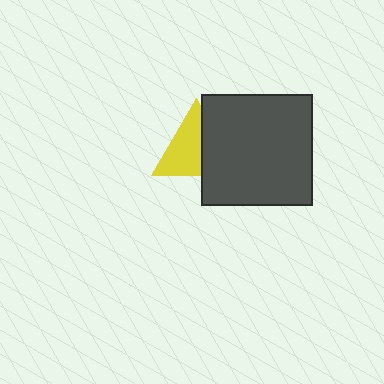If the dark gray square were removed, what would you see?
You would see the complete yellow triangle.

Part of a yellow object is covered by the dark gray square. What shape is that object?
It is a triangle.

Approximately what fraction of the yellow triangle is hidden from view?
Roughly 39% of the yellow triangle is hidden behind the dark gray square.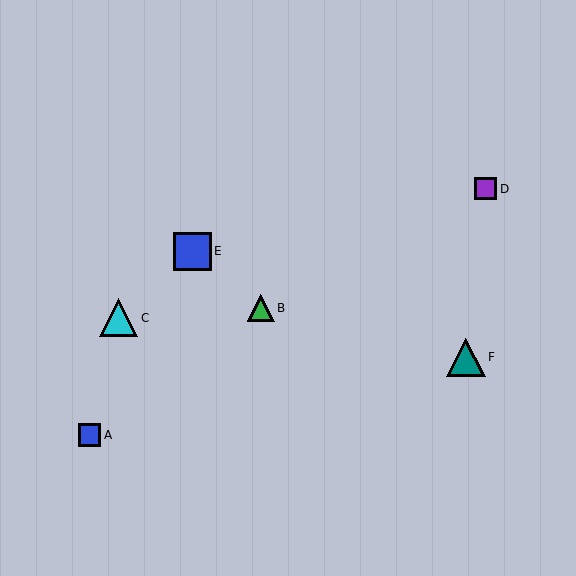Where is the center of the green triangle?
The center of the green triangle is at (261, 308).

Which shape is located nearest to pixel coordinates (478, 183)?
The purple square (labeled D) at (486, 189) is nearest to that location.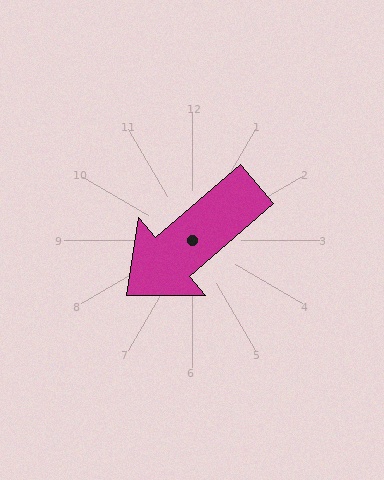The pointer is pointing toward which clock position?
Roughly 8 o'clock.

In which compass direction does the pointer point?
Southwest.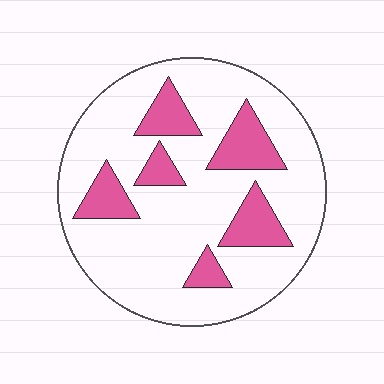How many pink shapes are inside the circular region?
6.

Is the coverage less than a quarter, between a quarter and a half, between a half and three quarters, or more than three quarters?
Less than a quarter.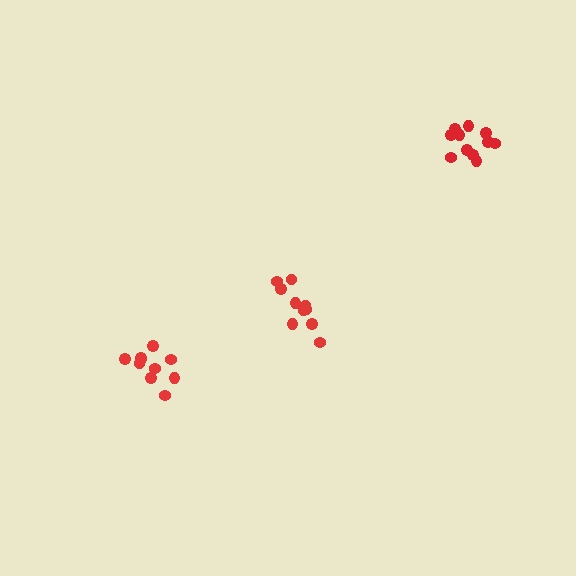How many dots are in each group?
Group 1: 10 dots, Group 2: 11 dots, Group 3: 10 dots (31 total).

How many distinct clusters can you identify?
There are 3 distinct clusters.